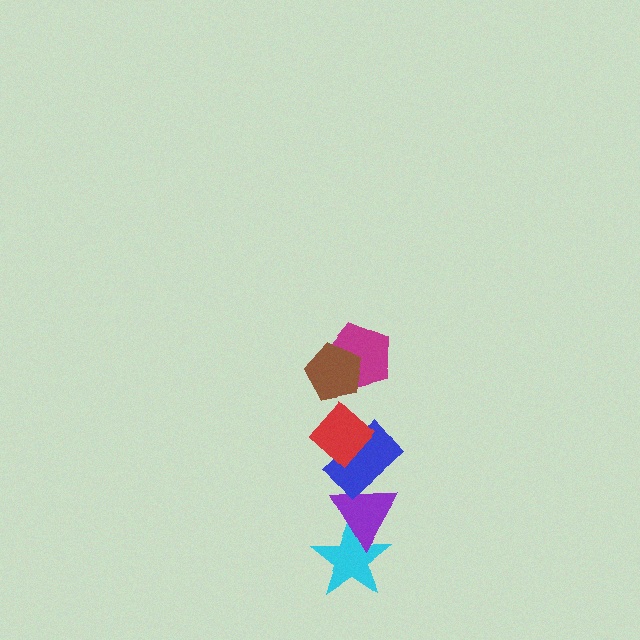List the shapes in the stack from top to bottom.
From top to bottom: the brown pentagon, the magenta pentagon, the red diamond, the blue rectangle, the purple triangle, the cyan star.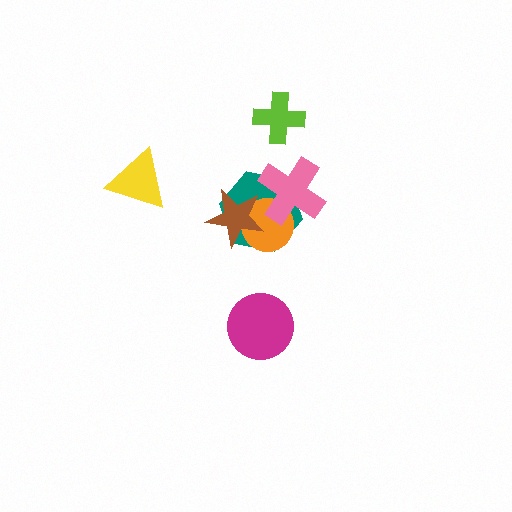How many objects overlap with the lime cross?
0 objects overlap with the lime cross.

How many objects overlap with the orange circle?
3 objects overlap with the orange circle.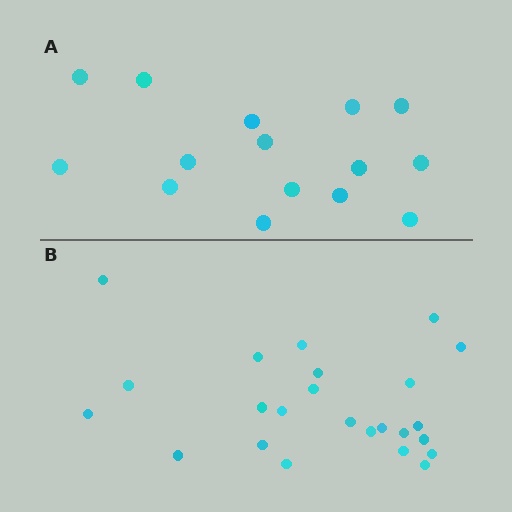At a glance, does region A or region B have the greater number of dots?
Region B (the bottom region) has more dots.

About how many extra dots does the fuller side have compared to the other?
Region B has roughly 8 or so more dots than region A.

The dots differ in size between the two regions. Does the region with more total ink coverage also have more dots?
No. Region A has more total ink coverage because its dots are larger, but region B actually contains more individual dots. Total area can be misleading — the number of items is what matters here.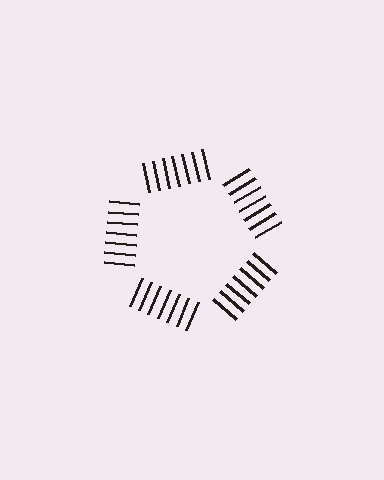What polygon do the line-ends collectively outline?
An illusory pentagon — the line segments terminate on its edges but no continuous stroke is drawn.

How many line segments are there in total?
35 — 7 along each of the 5 edges.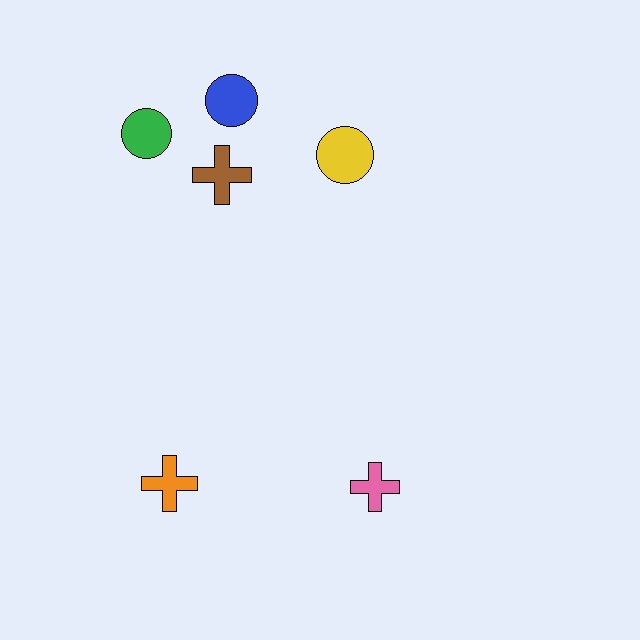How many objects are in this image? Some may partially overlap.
There are 6 objects.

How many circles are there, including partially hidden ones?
There are 3 circles.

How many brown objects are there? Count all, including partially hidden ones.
There is 1 brown object.